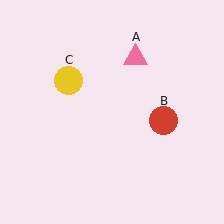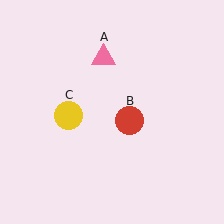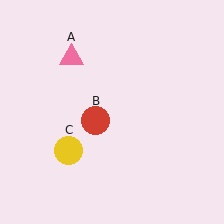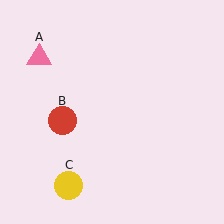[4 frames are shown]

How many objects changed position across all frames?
3 objects changed position: pink triangle (object A), red circle (object B), yellow circle (object C).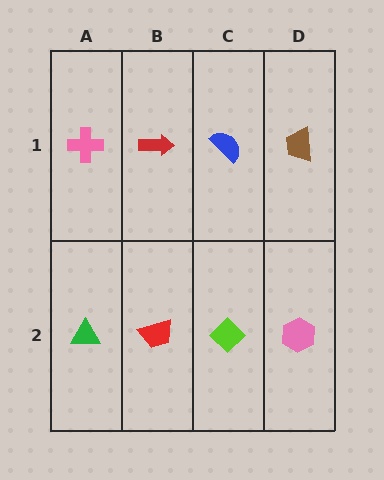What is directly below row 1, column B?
A red trapezoid.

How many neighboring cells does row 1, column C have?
3.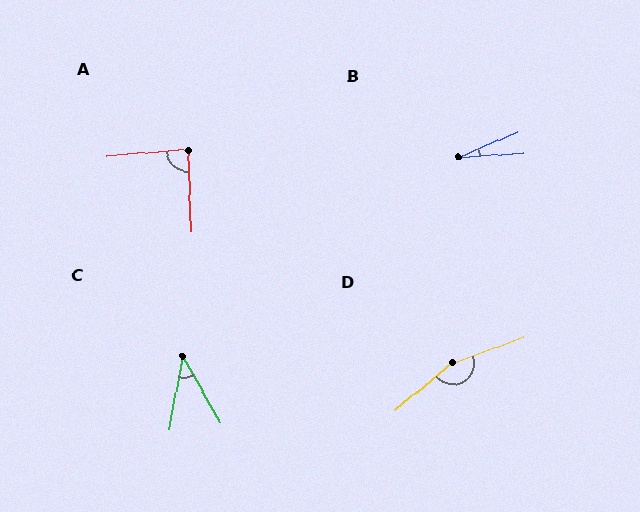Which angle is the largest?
D, at approximately 160 degrees.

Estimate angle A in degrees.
Approximately 87 degrees.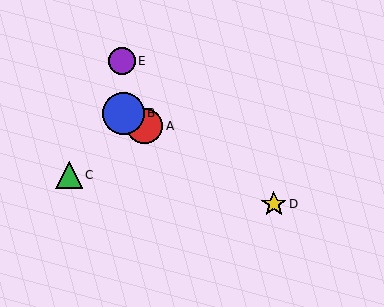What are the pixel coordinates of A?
Object A is at (145, 126).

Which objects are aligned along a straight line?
Objects A, B, D are aligned along a straight line.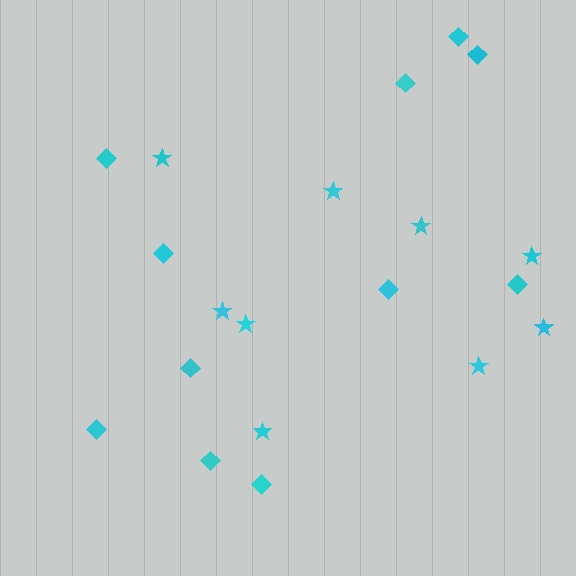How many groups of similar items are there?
There are 2 groups: one group of diamonds (11) and one group of stars (9).